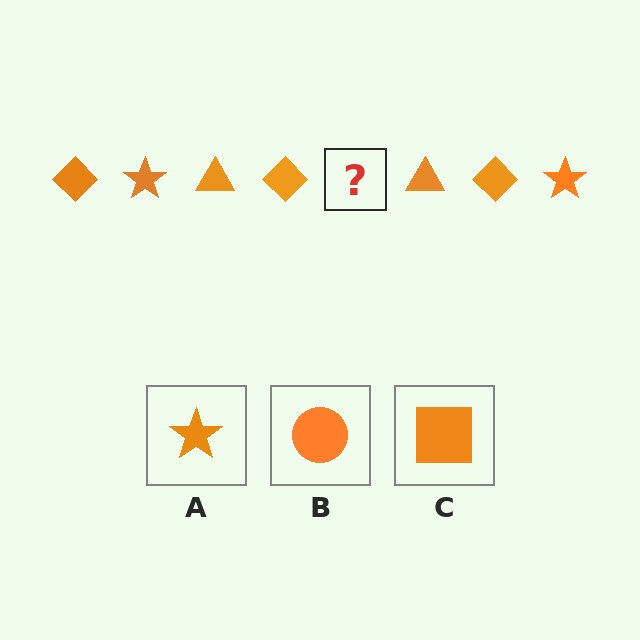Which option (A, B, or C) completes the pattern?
A.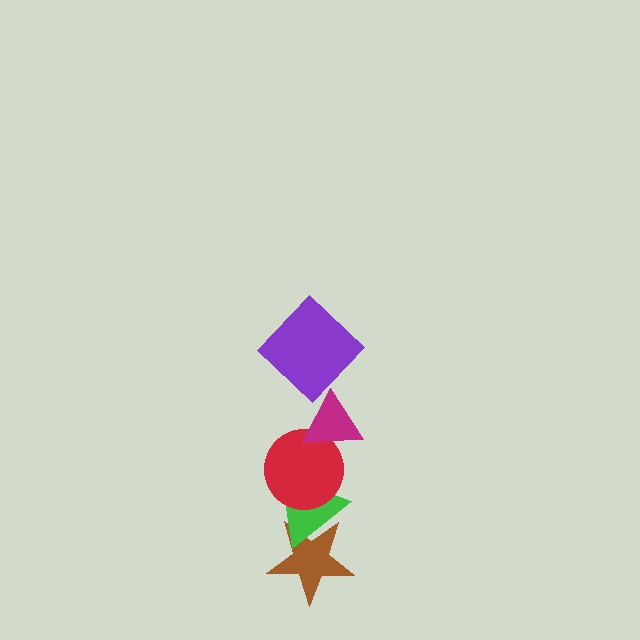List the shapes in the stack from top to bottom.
From top to bottom: the purple diamond, the magenta triangle, the red circle, the green triangle, the brown star.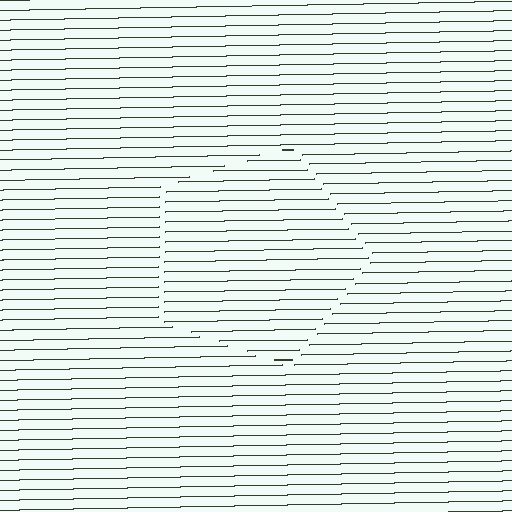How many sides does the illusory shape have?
5 sides — the line-ends trace a pentagon.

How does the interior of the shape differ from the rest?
The interior of the shape contains the same grating, shifted by half a period — the contour is defined by the phase discontinuity where line-ends from the inner and outer gratings abut.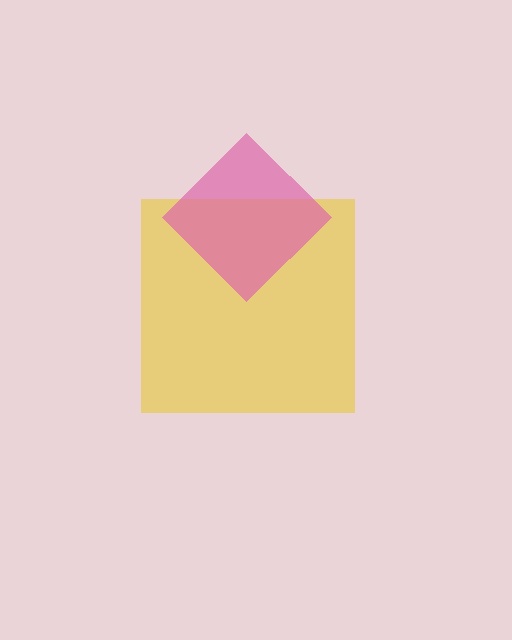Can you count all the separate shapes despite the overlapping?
Yes, there are 2 separate shapes.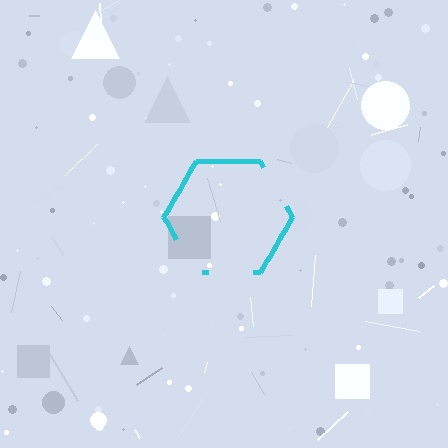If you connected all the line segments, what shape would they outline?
They would outline a hexagon.